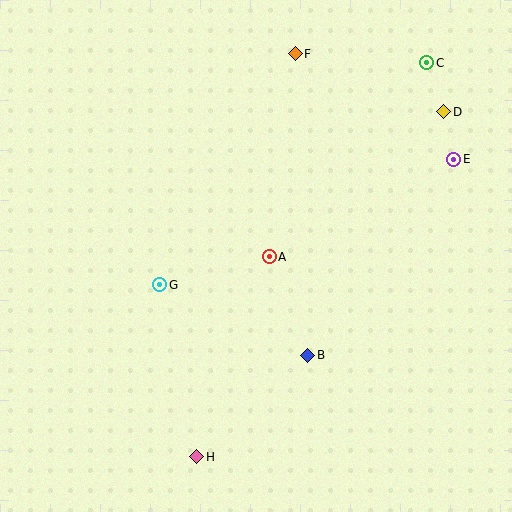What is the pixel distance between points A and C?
The distance between A and C is 250 pixels.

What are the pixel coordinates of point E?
Point E is at (454, 159).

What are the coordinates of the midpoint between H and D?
The midpoint between H and D is at (320, 284).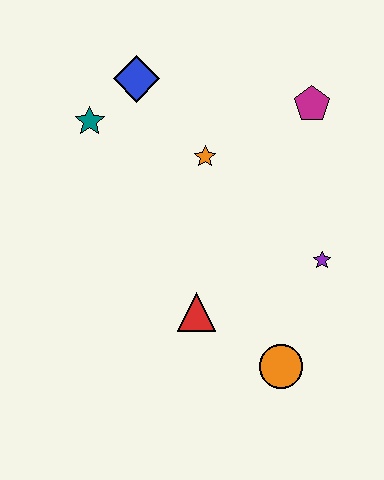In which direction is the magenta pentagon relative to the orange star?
The magenta pentagon is to the right of the orange star.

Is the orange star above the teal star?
No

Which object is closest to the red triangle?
The orange circle is closest to the red triangle.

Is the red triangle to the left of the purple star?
Yes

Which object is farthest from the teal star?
The orange circle is farthest from the teal star.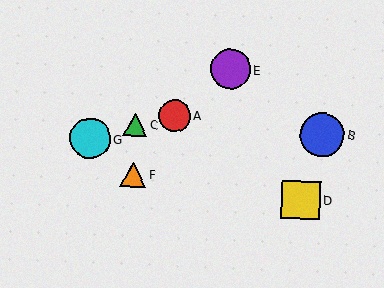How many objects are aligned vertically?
2 objects (C, F) are aligned vertically.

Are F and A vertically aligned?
No, F is at x≈133 and A is at x≈175.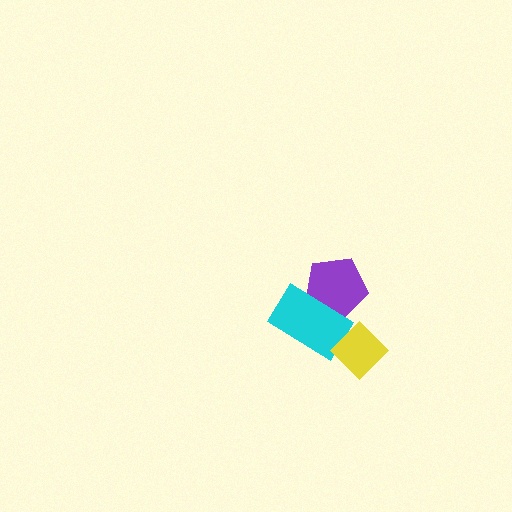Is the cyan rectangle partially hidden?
Yes, it is partially covered by another shape.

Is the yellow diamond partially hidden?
No, no other shape covers it.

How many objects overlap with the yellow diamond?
1 object overlaps with the yellow diamond.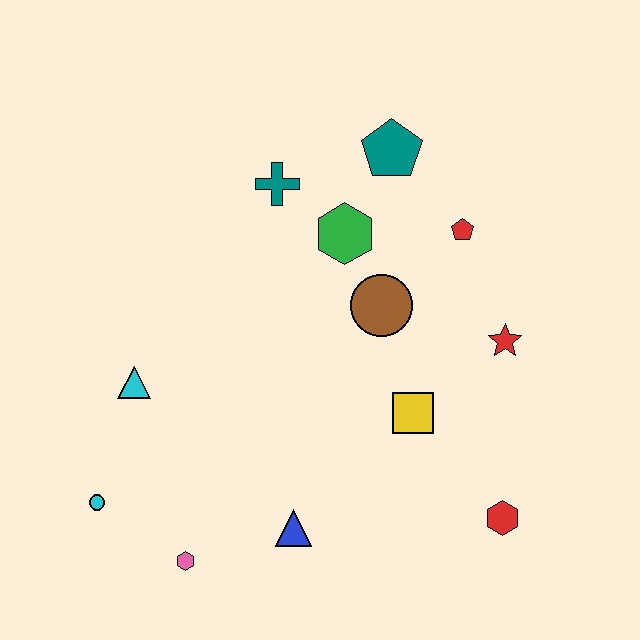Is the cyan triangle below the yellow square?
No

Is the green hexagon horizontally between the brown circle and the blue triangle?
Yes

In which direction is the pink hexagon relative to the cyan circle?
The pink hexagon is to the right of the cyan circle.